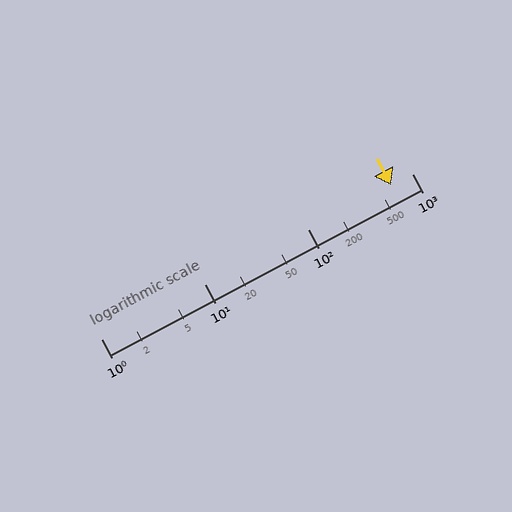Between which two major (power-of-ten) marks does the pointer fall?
The pointer is between 100 and 1000.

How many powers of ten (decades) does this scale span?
The scale spans 3 decades, from 1 to 1000.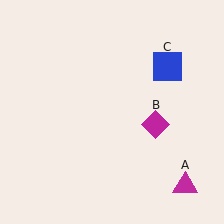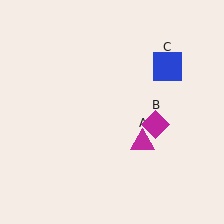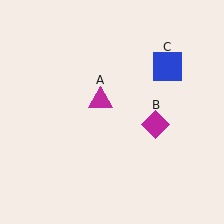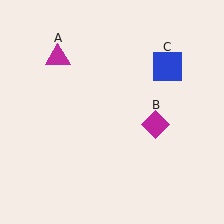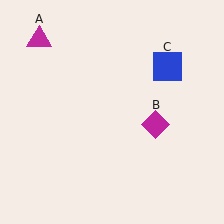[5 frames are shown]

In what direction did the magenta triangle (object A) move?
The magenta triangle (object A) moved up and to the left.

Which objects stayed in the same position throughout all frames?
Magenta diamond (object B) and blue square (object C) remained stationary.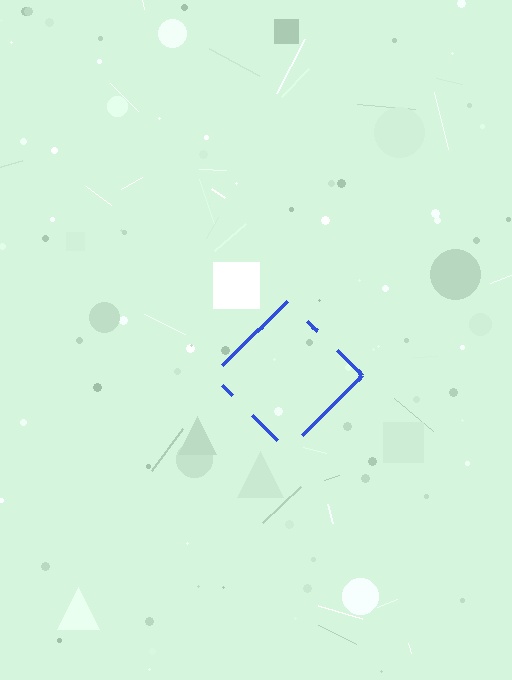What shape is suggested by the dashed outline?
The dashed outline suggests a diamond.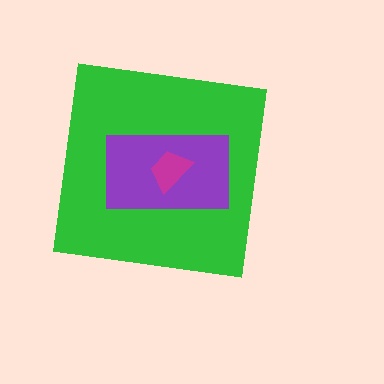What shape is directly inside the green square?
The purple rectangle.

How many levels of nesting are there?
3.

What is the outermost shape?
The green square.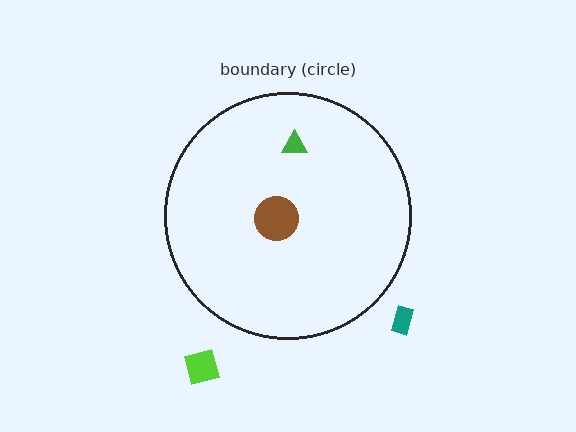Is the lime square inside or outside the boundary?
Outside.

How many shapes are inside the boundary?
2 inside, 2 outside.